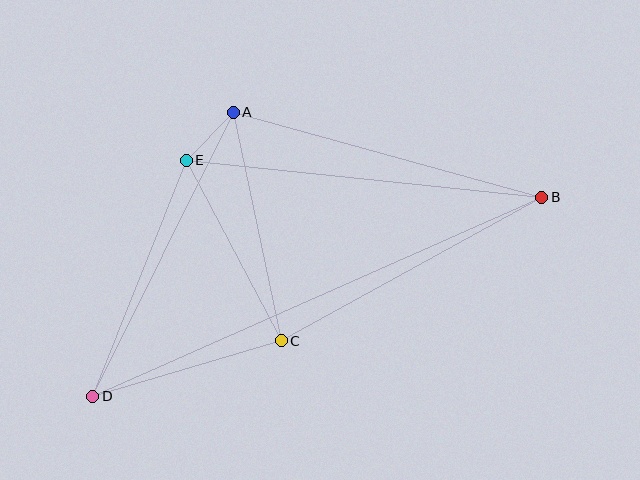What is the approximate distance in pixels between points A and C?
The distance between A and C is approximately 233 pixels.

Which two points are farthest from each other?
Points B and D are farthest from each other.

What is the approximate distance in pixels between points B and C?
The distance between B and C is approximately 297 pixels.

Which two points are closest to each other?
Points A and E are closest to each other.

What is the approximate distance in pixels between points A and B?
The distance between A and B is approximately 320 pixels.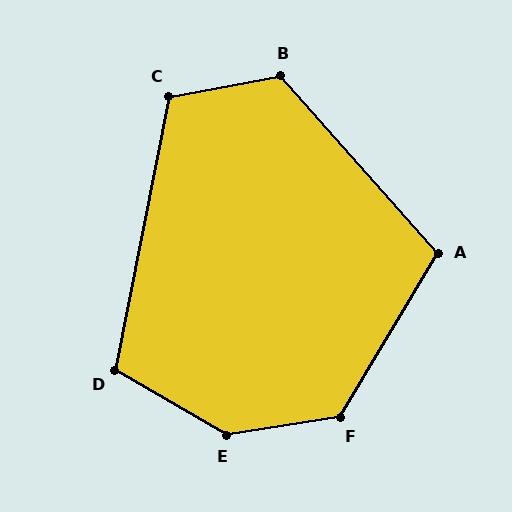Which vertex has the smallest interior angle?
A, at approximately 108 degrees.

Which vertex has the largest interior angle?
E, at approximately 141 degrees.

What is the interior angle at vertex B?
Approximately 121 degrees (obtuse).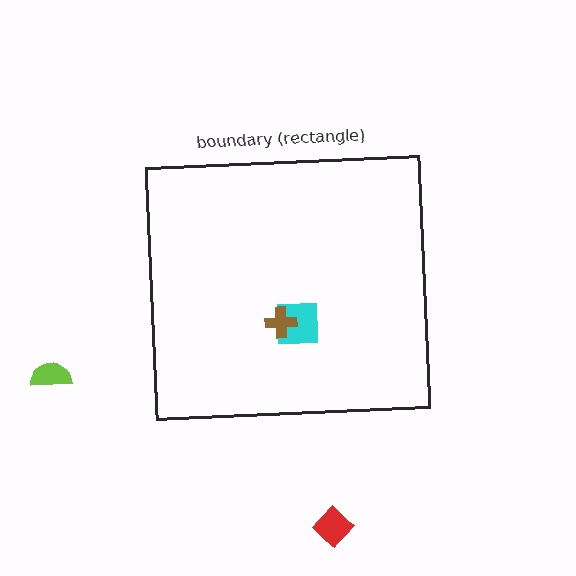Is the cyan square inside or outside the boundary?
Inside.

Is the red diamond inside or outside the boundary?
Outside.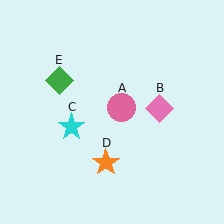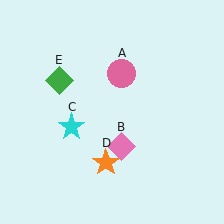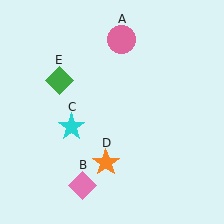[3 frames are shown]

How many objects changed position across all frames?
2 objects changed position: pink circle (object A), pink diamond (object B).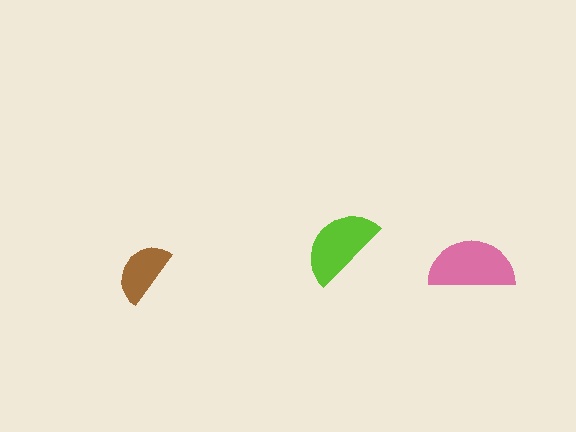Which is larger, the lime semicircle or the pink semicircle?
The pink one.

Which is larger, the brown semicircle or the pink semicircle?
The pink one.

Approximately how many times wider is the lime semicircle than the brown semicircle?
About 1.5 times wider.